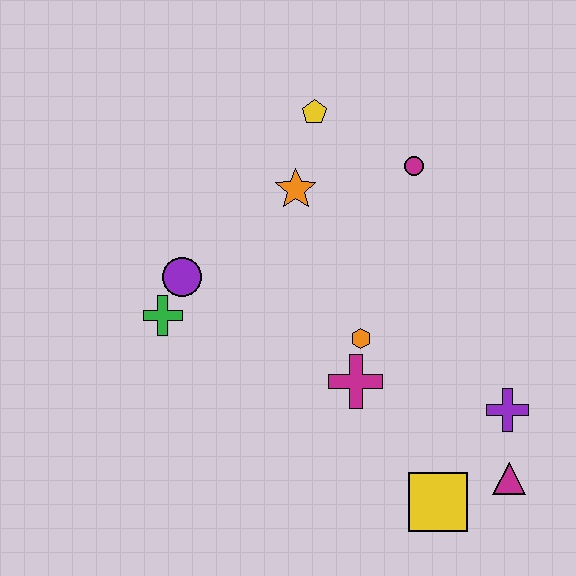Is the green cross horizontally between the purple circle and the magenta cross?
No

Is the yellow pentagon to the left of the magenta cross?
Yes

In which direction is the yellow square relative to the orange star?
The yellow square is below the orange star.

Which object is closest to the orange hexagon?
The magenta cross is closest to the orange hexagon.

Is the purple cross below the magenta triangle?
No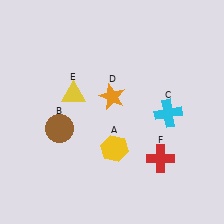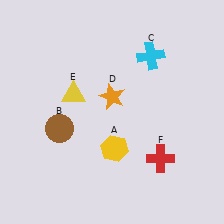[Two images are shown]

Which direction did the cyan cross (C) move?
The cyan cross (C) moved up.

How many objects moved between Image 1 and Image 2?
1 object moved between the two images.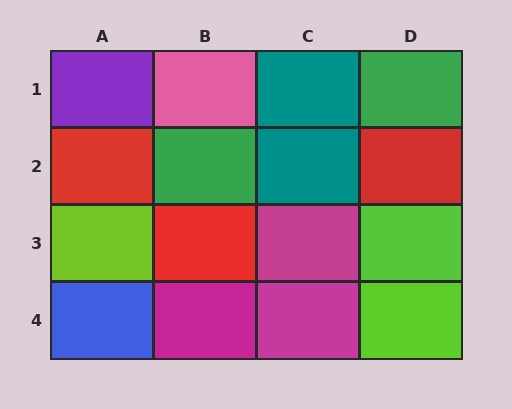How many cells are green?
2 cells are green.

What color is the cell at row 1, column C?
Teal.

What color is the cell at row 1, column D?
Green.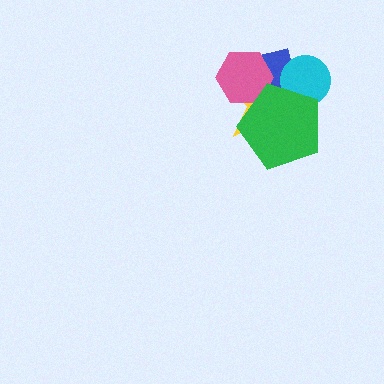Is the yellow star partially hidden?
Yes, it is partially covered by another shape.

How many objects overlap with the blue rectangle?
4 objects overlap with the blue rectangle.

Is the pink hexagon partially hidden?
Yes, it is partially covered by another shape.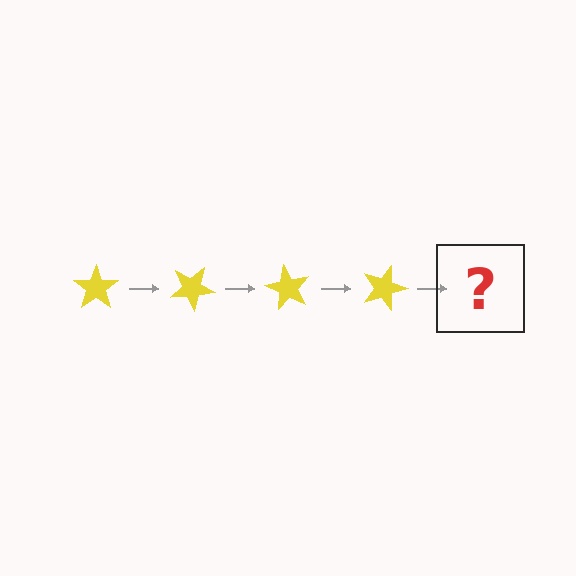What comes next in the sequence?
The next element should be a yellow star rotated 120 degrees.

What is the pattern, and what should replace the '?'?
The pattern is that the star rotates 30 degrees each step. The '?' should be a yellow star rotated 120 degrees.